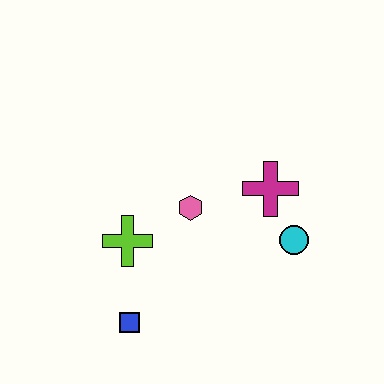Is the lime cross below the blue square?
No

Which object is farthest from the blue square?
The magenta cross is farthest from the blue square.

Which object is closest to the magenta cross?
The cyan circle is closest to the magenta cross.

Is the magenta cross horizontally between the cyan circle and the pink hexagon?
Yes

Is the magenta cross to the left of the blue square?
No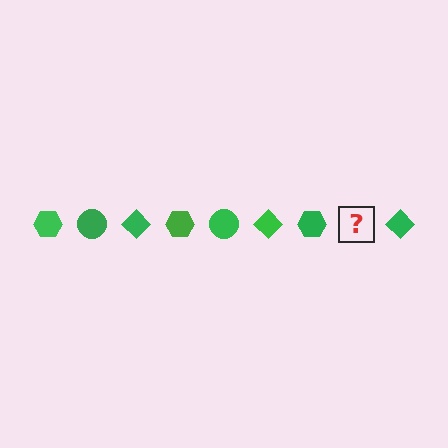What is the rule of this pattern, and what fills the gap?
The rule is that the pattern cycles through hexagon, circle, diamond shapes in green. The gap should be filled with a green circle.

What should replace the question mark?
The question mark should be replaced with a green circle.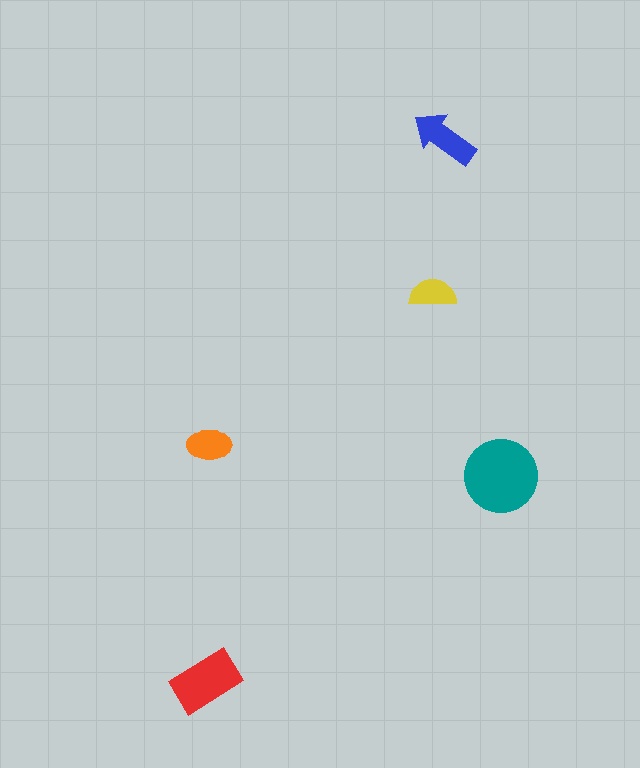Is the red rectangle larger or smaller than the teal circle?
Smaller.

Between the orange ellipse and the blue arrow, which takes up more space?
The blue arrow.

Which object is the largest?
The teal circle.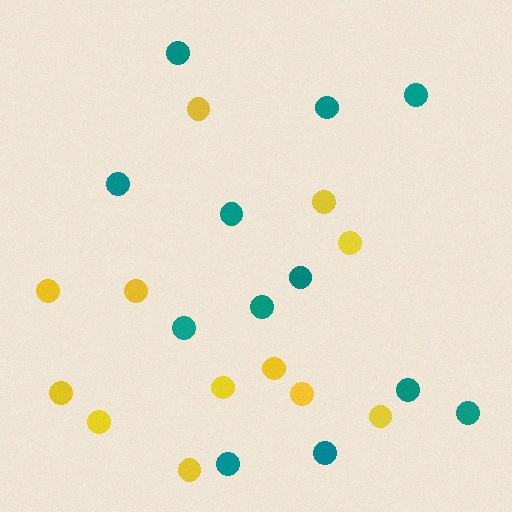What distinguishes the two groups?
There are 2 groups: one group of yellow circles (12) and one group of teal circles (12).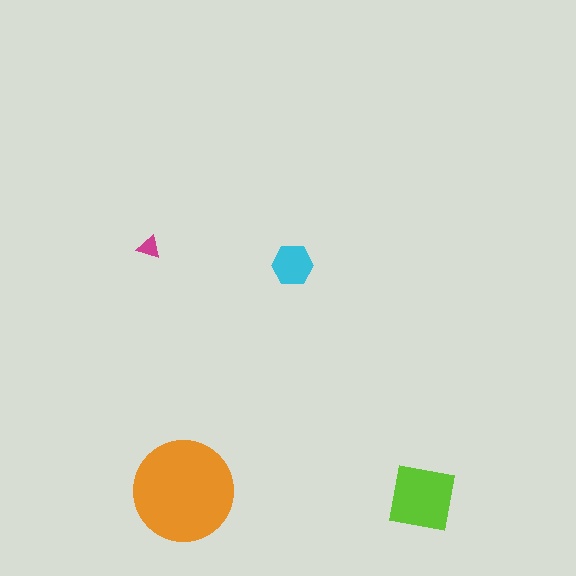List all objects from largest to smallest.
The orange circle, the lime square, the cyan hexagon, the magenta triangle.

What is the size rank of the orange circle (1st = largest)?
1st.